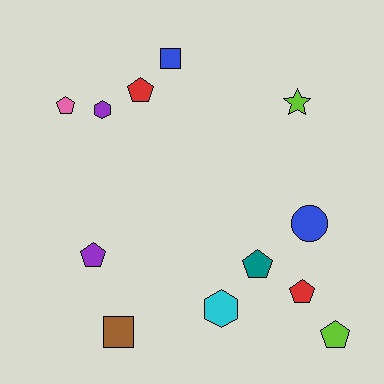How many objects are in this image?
There are 12 objects.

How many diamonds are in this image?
There are no diamonds.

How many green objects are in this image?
There are no green objects.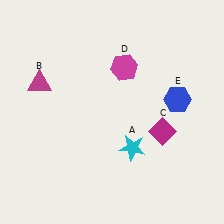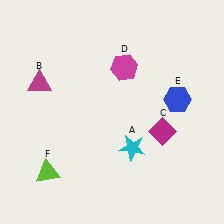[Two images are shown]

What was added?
A lime triangle (F) was added in Image 2.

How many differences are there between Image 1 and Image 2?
There is 1 difference between the two images.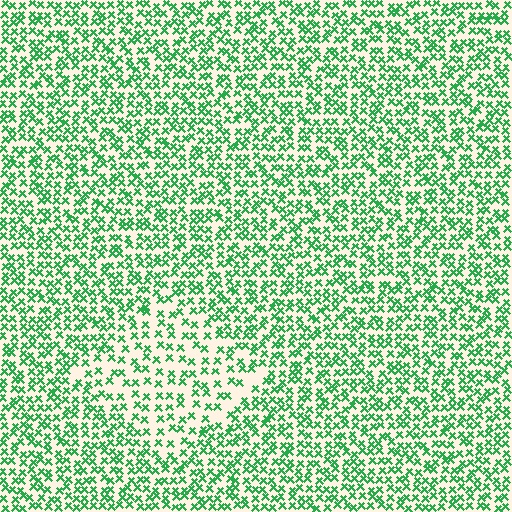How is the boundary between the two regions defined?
The boundary is defined by a change in element density (approximately 1.7x ratio). All elements are the same color, size, and shape.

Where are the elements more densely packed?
The elements are more densely packed outside the diamond boundary.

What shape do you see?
I see a diamond.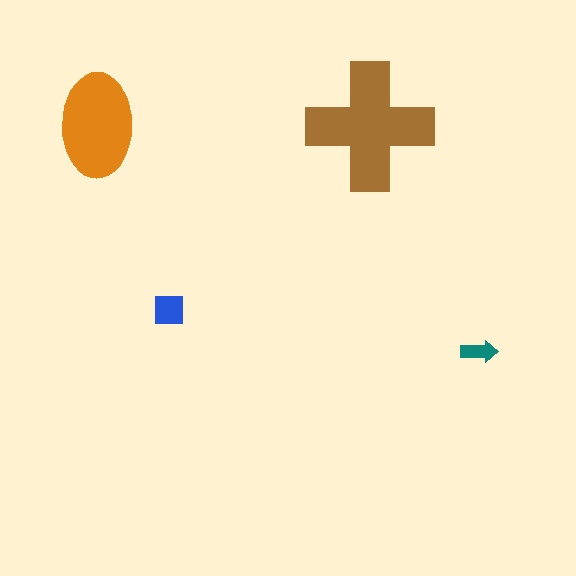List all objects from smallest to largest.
The teal arrow, the blue square, the orange ellipse, the brown cross.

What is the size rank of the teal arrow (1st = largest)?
4th.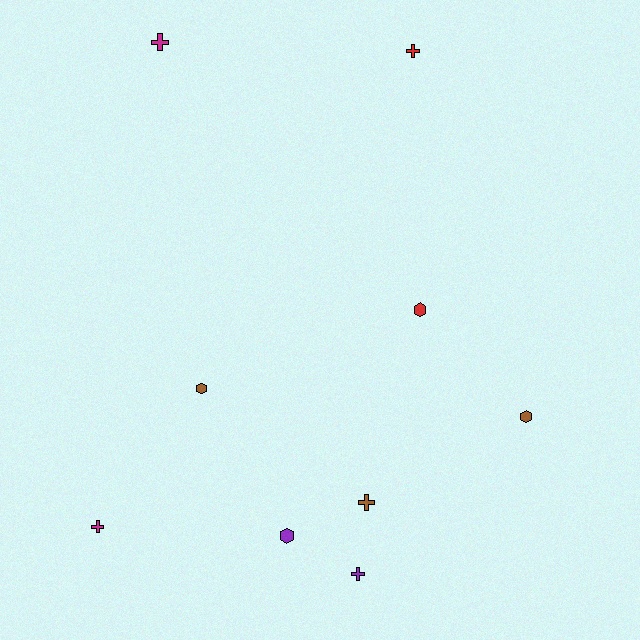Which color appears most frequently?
Brown, with 3 objects.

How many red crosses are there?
There is 1 red cross.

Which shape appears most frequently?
Cross, with 5 objects.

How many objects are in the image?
There are 9 objects.